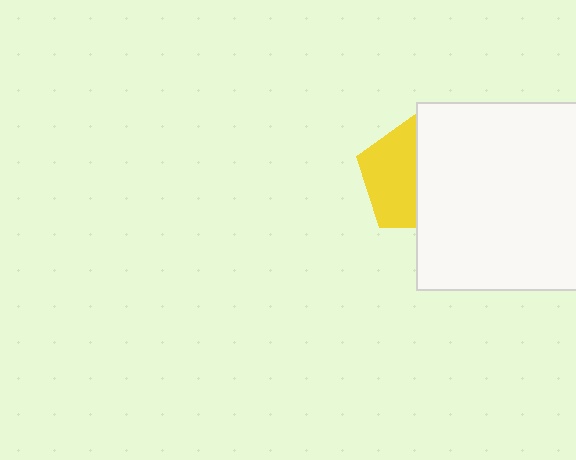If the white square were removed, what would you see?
You would see the complete yellow pentagon.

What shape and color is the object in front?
The object in front is a white square.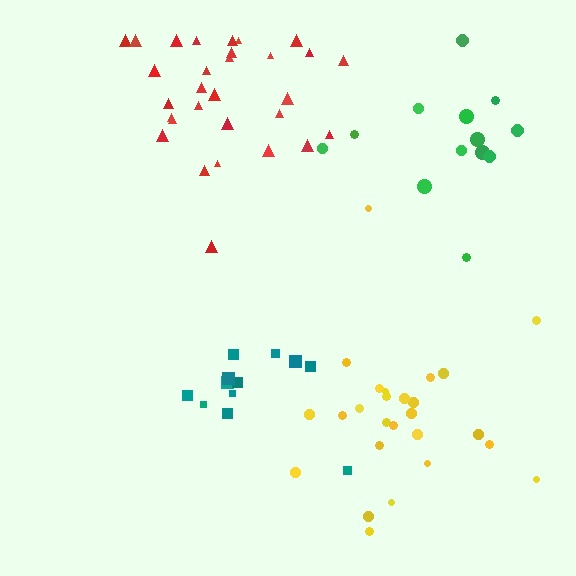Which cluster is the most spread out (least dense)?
Green.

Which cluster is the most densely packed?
Red.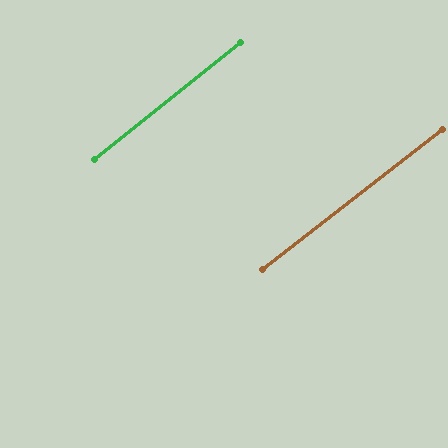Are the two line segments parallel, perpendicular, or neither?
Parallel — their directions differ by only 0.8°.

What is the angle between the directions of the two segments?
Approximately 1 degree.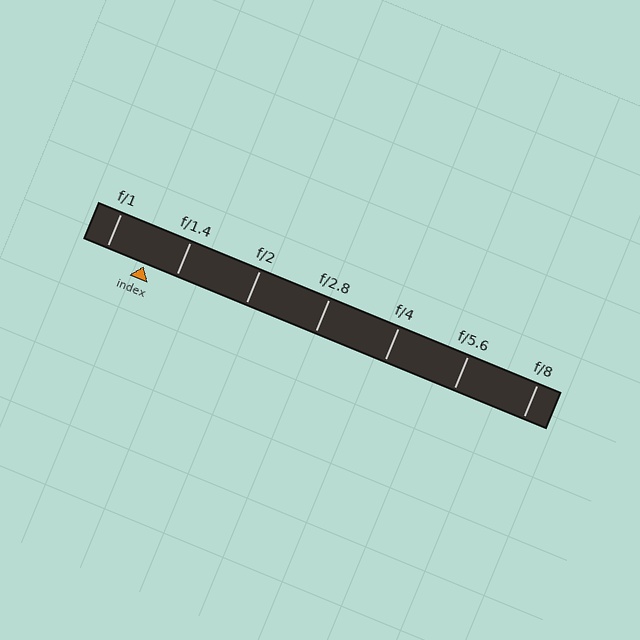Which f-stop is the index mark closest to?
The index mark is closest to f/1.4.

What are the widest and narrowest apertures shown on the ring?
The widest aperture shown is f/1 and the narrowest is f/8.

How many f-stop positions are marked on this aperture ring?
There are 7 f-stop positions marked.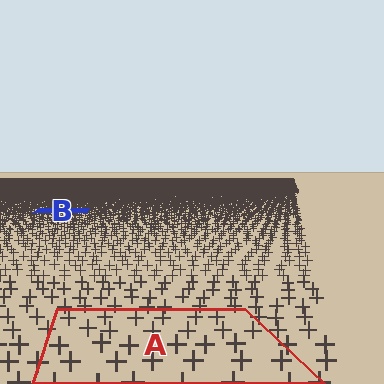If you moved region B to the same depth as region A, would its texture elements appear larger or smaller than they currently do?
They would appear larger. At a closer depth, the same texture elements are projected at a bigger on-screen size.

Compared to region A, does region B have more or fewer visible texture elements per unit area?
Region B has more texture elements per unit area — they are packed more densely because it is farther away.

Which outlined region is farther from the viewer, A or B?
Region B is farther from the viewer — the texture elements inside it appear smaller and more densely packed.